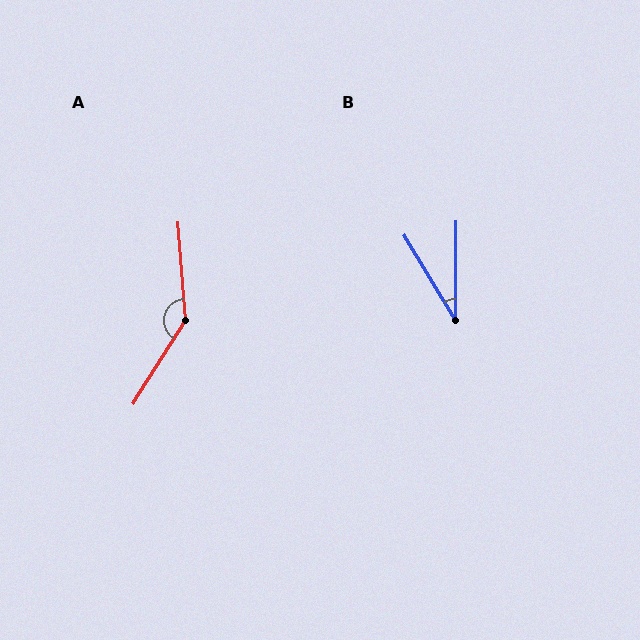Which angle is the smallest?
B, at approximately 31 degrees.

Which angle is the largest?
A, at approximately 143 degrees.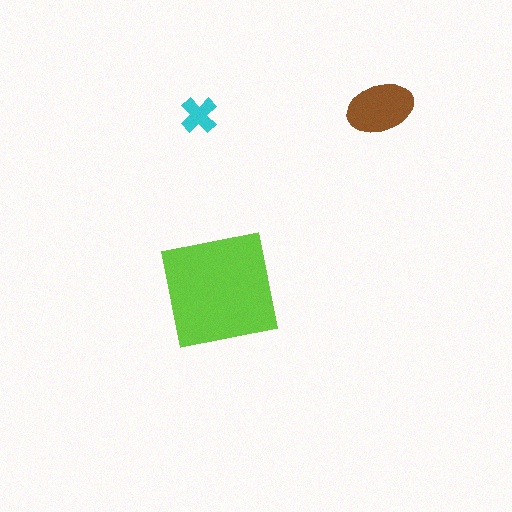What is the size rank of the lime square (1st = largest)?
1st.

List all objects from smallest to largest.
The cyan cross, the brown ellipse, the lime square.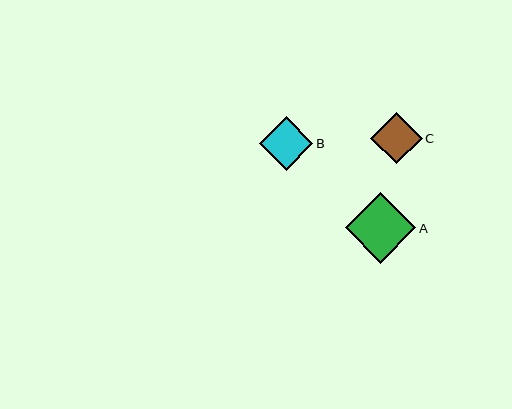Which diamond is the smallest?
Diamond C is the smallest with a size of approximately 52 pixels.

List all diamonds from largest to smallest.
From largest to smallest: A, B, C.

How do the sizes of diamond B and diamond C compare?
Diamond B and diamond C are approximately the same size.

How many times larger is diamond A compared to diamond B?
Diamond A is approximately 1.3 times the size of diamond B.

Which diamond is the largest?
Diamond A is the largest with a size of approximately 71 pixels.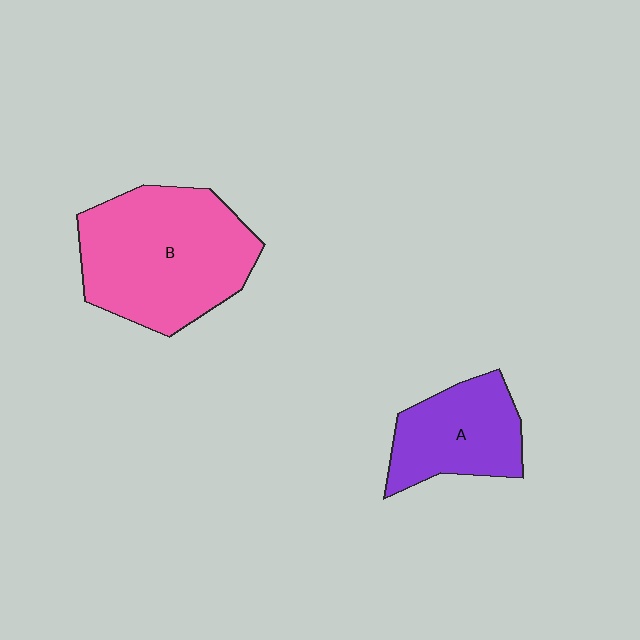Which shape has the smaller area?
Shape A (purple).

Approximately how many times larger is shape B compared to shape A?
Approximately 1.8 times.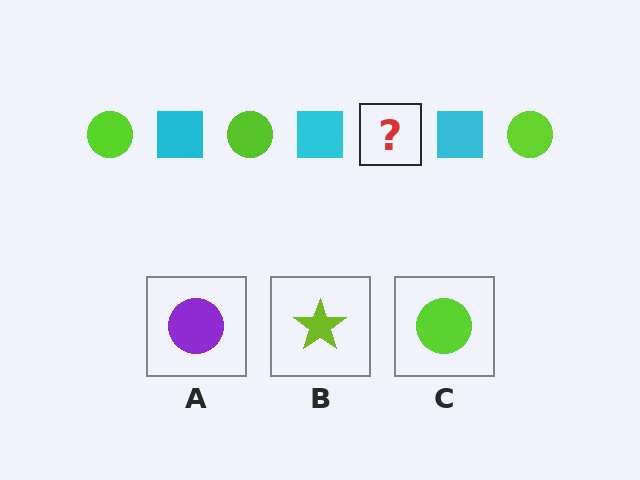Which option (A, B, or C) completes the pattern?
C.